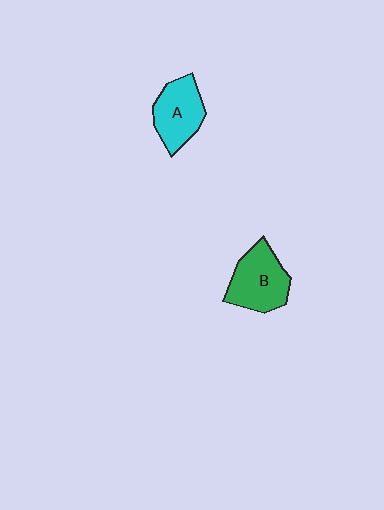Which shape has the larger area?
Shape B (green).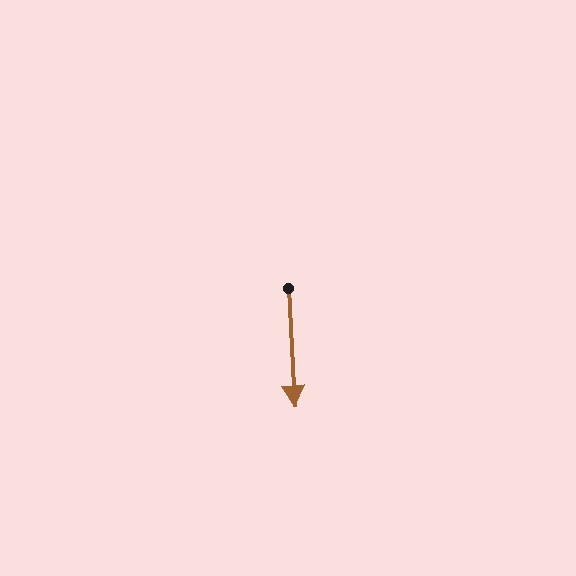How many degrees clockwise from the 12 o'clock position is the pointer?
Approximately 177 degrees.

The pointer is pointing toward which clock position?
Roughly 6 o'clock.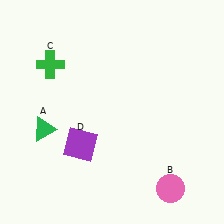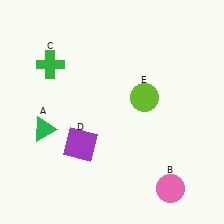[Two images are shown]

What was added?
A lime circle (E) was added in Image 2.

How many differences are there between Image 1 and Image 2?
There is 1 difference between the two images.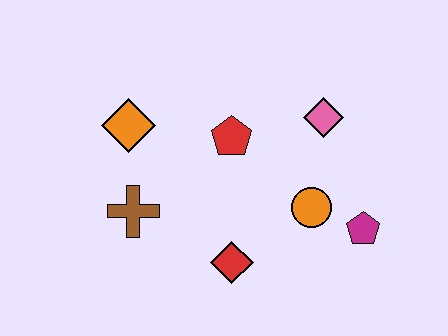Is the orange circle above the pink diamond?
No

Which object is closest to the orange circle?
The magenta pentagon is closest to the orange circle.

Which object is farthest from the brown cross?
The magenta pentagon is farthest from the brown cross.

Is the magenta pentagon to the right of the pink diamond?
Yes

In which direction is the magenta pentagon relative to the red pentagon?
The magenta pentagon is to the right of the red pentagon.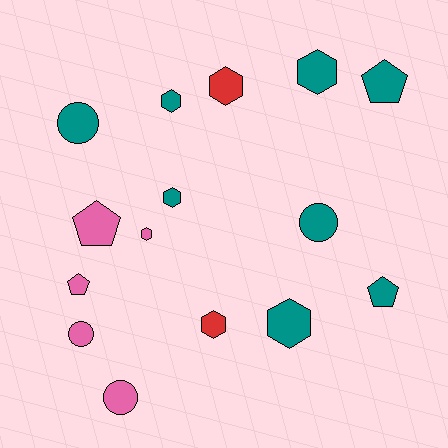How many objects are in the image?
There are 15 objects.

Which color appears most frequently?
Teal, with 8 objects.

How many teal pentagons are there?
There are 2 teal pentagons.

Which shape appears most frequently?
Hexagon, with 7 objects.